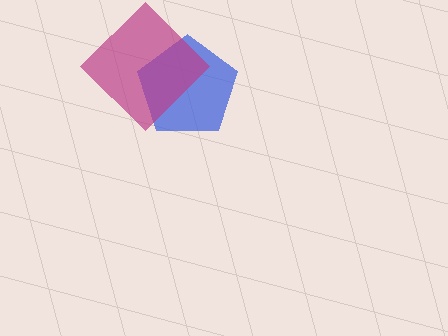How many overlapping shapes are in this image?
There are 2 overlapping shapes in the image.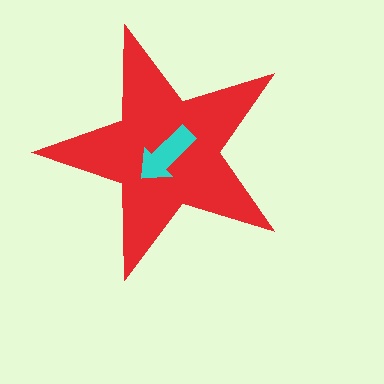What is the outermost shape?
The red star.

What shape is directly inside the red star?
The cyan arrow.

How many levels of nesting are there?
2.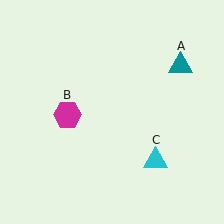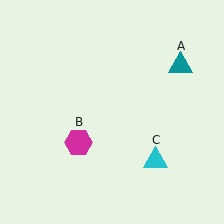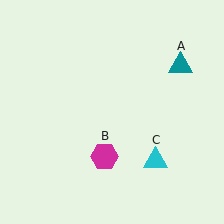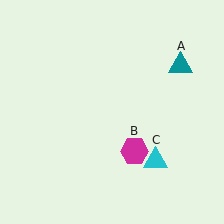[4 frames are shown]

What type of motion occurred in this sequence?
The magenta hexagon (object B) rotated counterclockwise around the center of the scene.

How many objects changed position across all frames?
1 object changed position: magenta hexagon (object B).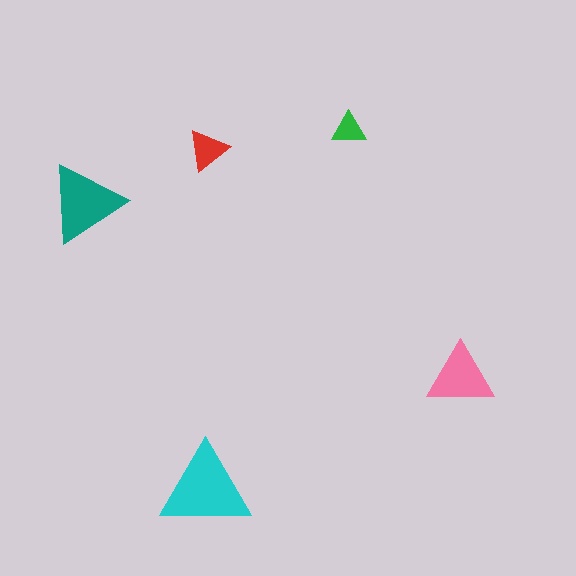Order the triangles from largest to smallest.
the cyan one, the teal one, the pink one, the red one, the green one.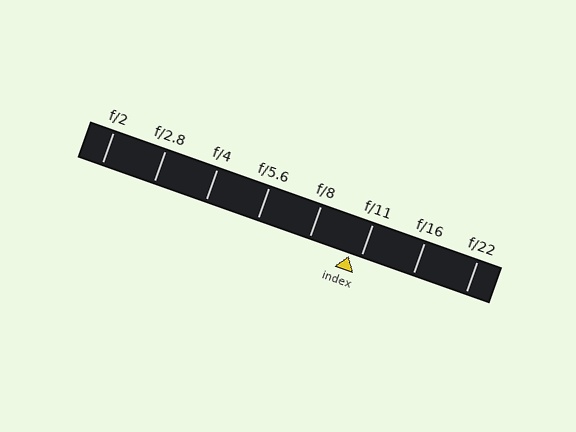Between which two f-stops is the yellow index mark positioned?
The index mark is between f/8 and f/11.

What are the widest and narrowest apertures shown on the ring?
The widest aperture shown is f/2 and the narrowest is f/22.